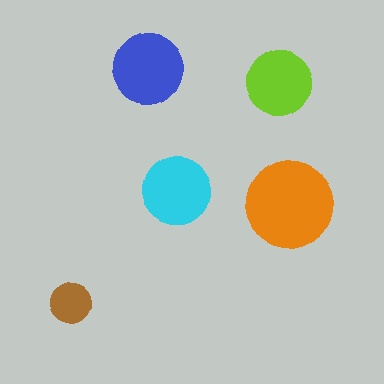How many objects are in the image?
There are 5 objects in the image.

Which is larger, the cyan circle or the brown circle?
The cyan one.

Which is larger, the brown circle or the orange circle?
The orange one.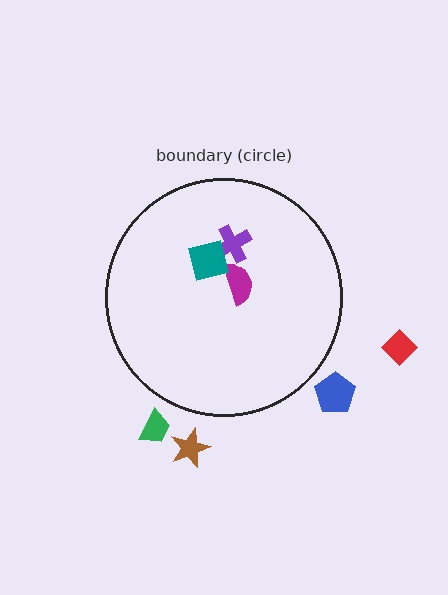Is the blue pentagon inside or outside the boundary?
Outside.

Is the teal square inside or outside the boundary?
Inside.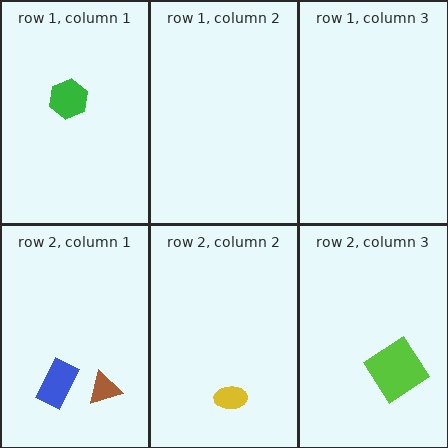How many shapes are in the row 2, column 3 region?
1.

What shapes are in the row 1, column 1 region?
The green hexagon.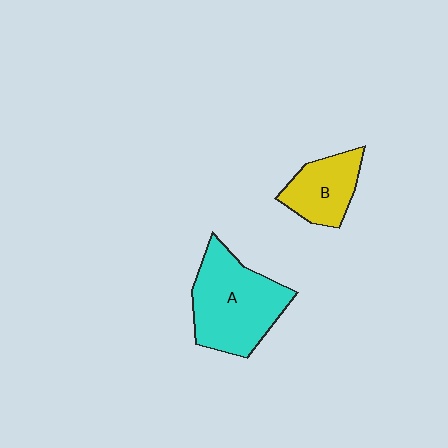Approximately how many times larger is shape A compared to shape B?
Approximately 1.8 times.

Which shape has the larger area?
Shape A (cyan).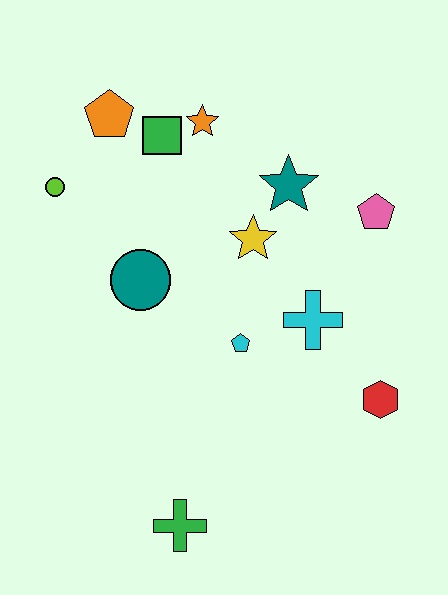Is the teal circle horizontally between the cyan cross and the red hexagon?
No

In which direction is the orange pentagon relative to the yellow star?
The orange pentagon is to the left of the yellow star.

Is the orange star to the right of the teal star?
No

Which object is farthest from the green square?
The green cross is farthest from the green square.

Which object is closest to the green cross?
The cyan pentagon is closest to the green cross.